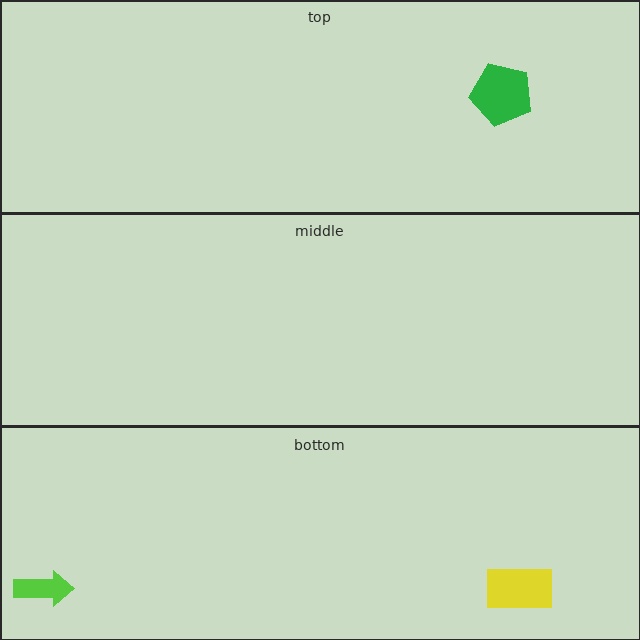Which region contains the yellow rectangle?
The bottom region.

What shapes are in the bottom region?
The yellow rectangle, the lime arrow.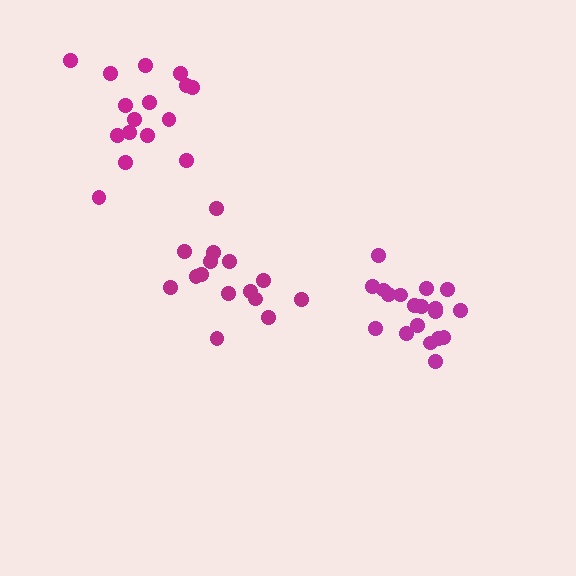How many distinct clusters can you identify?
There are 3 distinct clusters.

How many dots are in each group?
Group 1: 19 dots, Group 2: 15 dots, Group 3: 16 dots (50 total).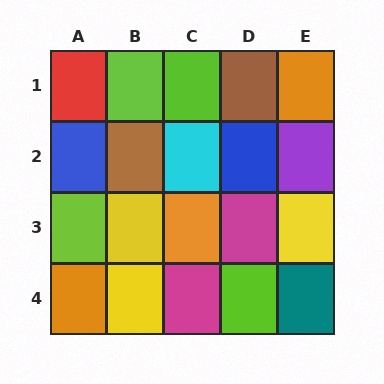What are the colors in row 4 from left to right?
Orange, yellow, magenta, lime, teal.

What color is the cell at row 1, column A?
Red.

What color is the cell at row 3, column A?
Lime.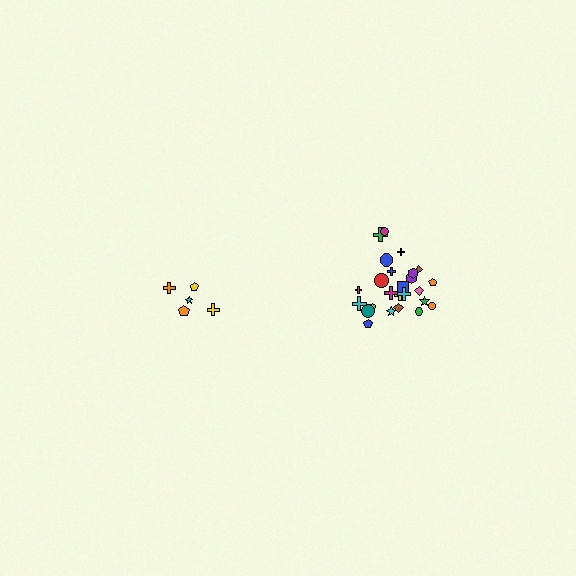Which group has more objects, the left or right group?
The right group.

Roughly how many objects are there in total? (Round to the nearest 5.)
Roughly 30 objects in total.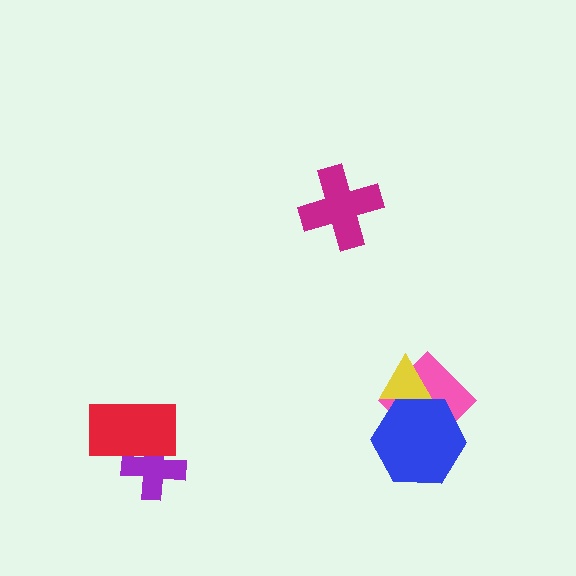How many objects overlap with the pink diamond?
2 objects overlap with the pink diamond.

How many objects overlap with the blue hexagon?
2 objects overlap with the blue hexagon.